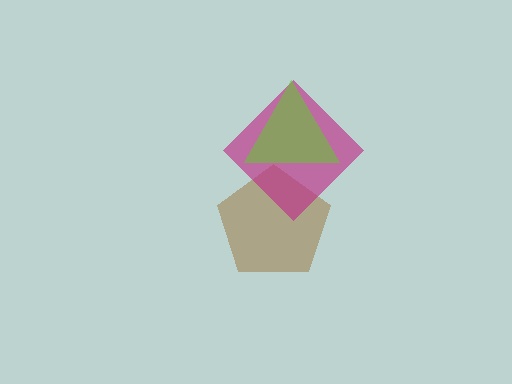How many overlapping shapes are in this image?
There are 3 overlapping shapes in the image.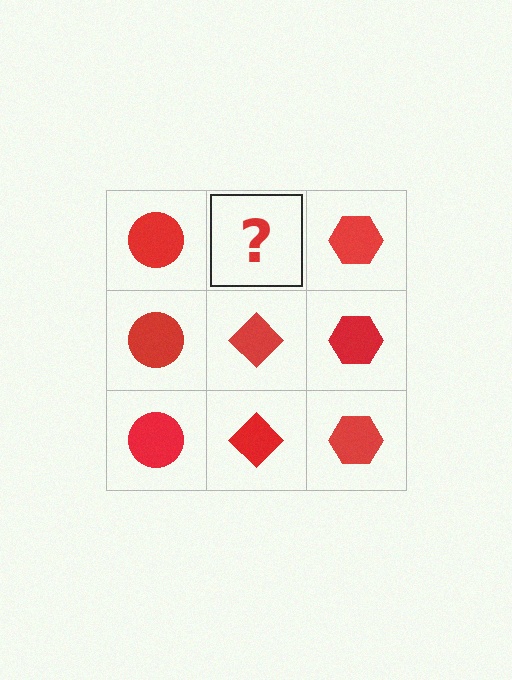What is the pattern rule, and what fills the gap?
The rule is that each column has a consistent shape. The gap should be filled with a red diamond.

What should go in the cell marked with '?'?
The missing cell should contain a red diamond.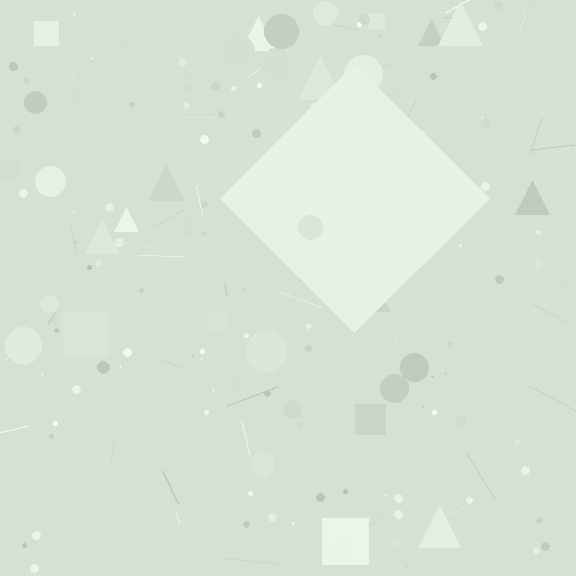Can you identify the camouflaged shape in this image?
The camouflaged shape is a diamond.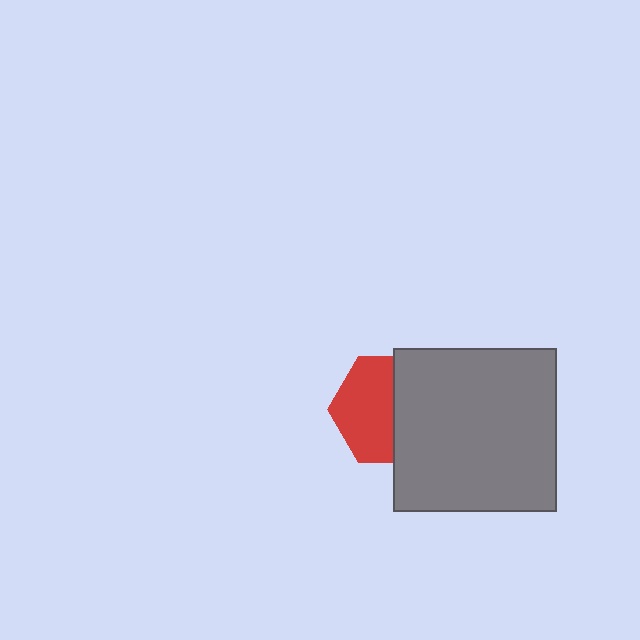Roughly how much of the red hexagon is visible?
About half of it is visible (roughly 55%).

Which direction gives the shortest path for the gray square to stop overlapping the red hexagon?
Moving right gives the shortest separation.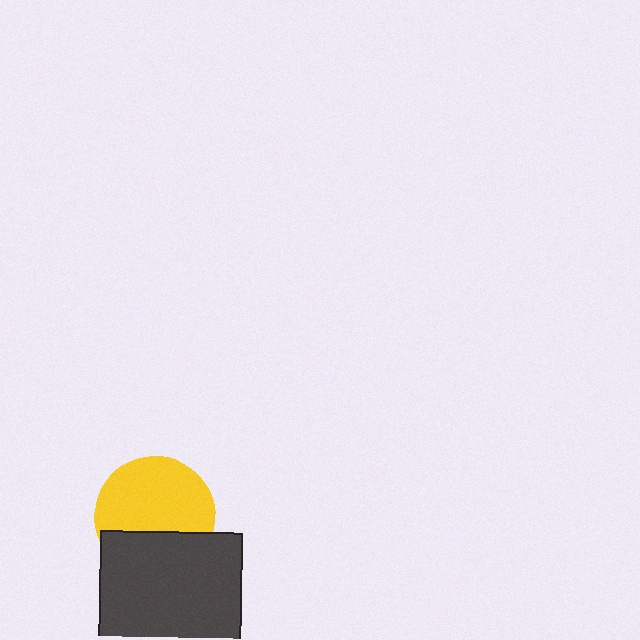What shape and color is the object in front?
The object in front is a dark gray square.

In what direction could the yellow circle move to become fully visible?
The yellow circle could move up. That would shift it out from behind the dark gray square entirely.